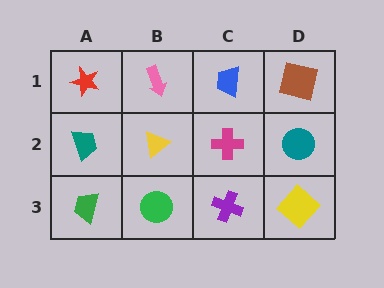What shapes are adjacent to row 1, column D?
A teal circle (row 2, column D), a blue trapezoid (row 1, column C).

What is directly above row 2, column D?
A brown square.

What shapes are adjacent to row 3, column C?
A magenta cross (row 2, column C), a green circle (row 3, column B), a yellow diamond (row 3, column D).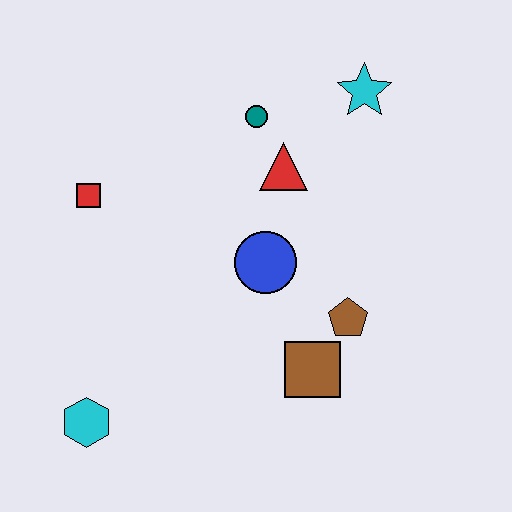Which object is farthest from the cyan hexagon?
The cyan star is farthest from the cyan hexagon.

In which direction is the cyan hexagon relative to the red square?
The cyan hexagon is below the red square.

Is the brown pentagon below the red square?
Yes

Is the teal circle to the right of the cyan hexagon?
Yes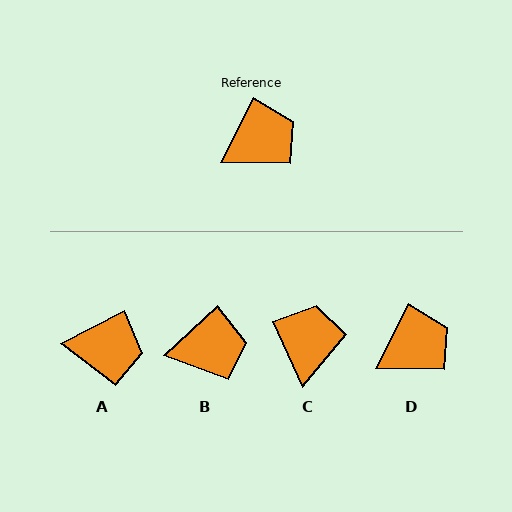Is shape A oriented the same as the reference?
No, it is off by about 36 degrees.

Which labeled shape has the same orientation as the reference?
D.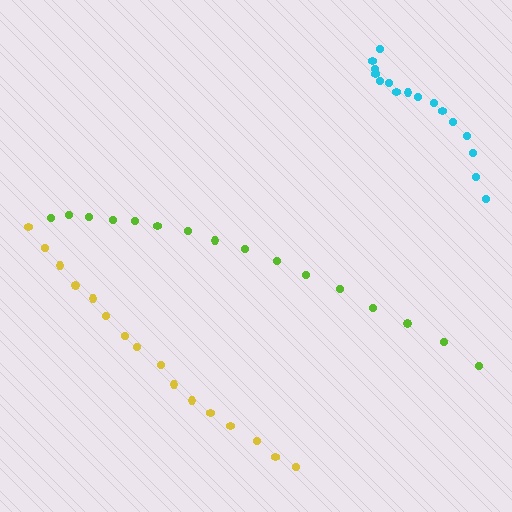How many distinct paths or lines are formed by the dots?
There are 3 distinct paths.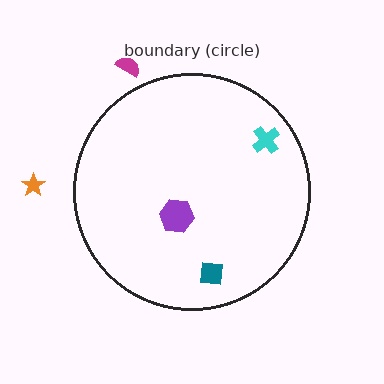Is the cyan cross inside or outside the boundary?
Inside.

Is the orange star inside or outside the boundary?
Outside.